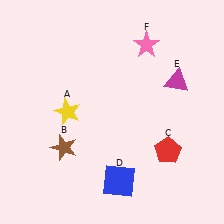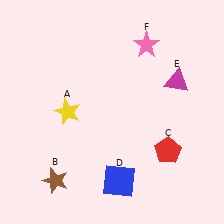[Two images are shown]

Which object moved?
The brown star (B) moved down.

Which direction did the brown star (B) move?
The brown star (B) moved down.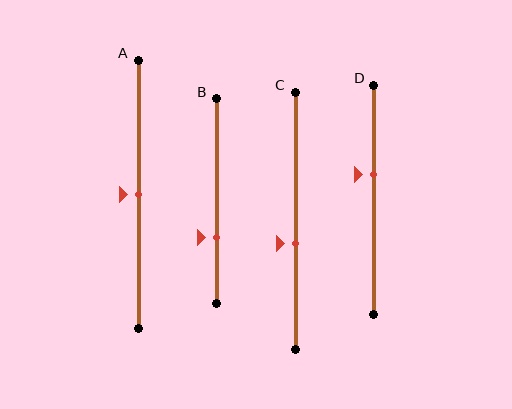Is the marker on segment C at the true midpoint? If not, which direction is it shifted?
No, the marker on segment C is shifted downward by about 9% of the segment length.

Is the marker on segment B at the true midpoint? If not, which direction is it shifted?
No, the marker on segment B is shifted downward by about 18% of the segment length.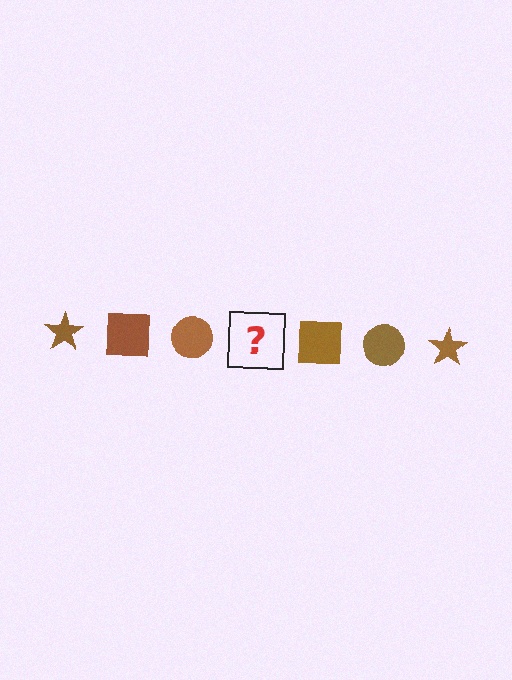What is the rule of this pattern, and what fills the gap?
The rule is that the pattern cycles through star, square, circle shapes in brown. The gap should be filled with a brown star.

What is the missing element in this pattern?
The missing element is a brown star.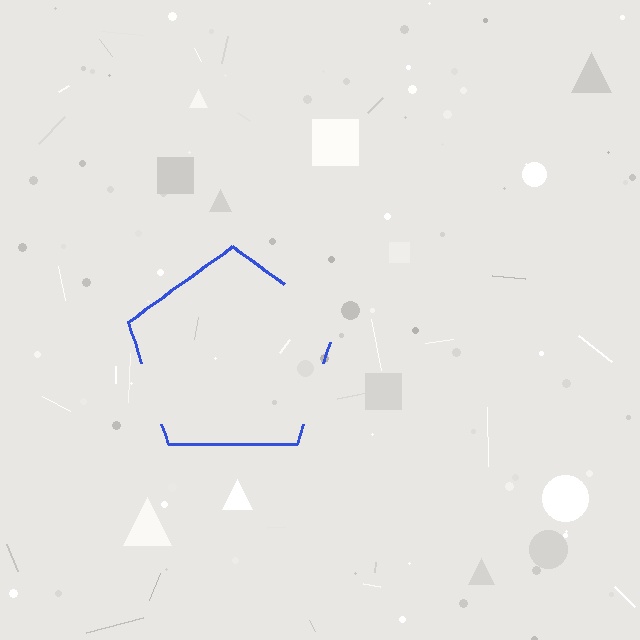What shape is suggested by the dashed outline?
The dashed outline suggests a pentagon.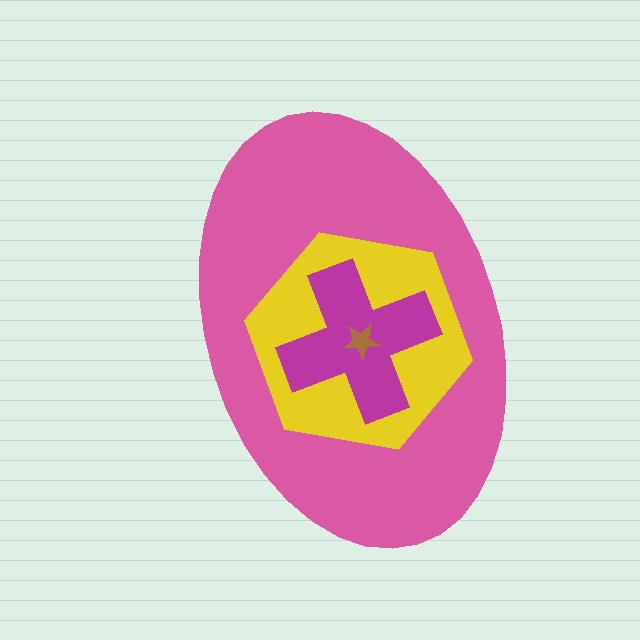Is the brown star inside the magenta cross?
Yes.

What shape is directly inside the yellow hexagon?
The magenta cross.